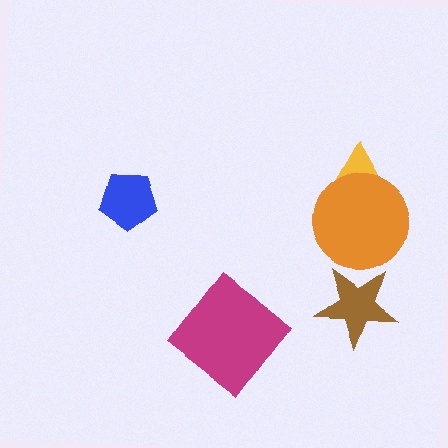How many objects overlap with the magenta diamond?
0 objects overlap with the magenta diamond.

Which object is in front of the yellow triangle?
The orange circle is in front of the yellow triangle.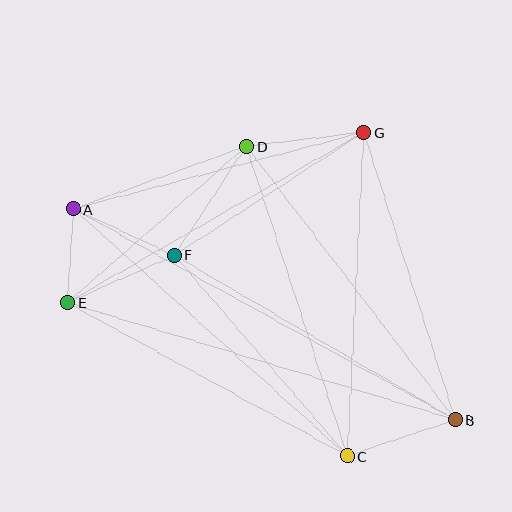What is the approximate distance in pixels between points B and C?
The distance between B and C is approximately 114 pixels.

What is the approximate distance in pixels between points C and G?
The distance between C and G is approximately 324 pixels.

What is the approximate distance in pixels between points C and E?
The distance between C and E is approximately 319 pixels.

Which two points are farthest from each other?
Points A and B are farthest from each other.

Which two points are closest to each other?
Points A and E are closest to each other.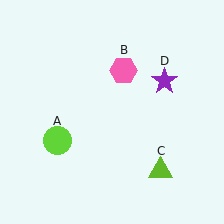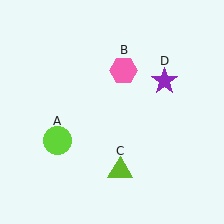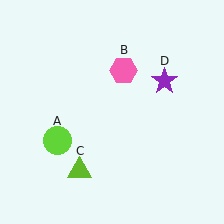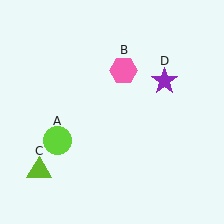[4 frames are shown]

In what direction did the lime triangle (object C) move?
The lime triangle (object C) moved left.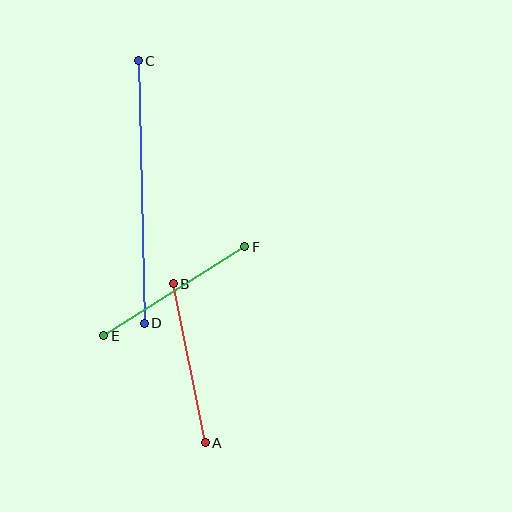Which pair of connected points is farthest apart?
Points C and D are farthest apart.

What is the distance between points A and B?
The distance is approximately 162 pixels.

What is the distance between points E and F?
The distance is approximately 167 pixels.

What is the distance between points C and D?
The distance is approximately 262 pixels.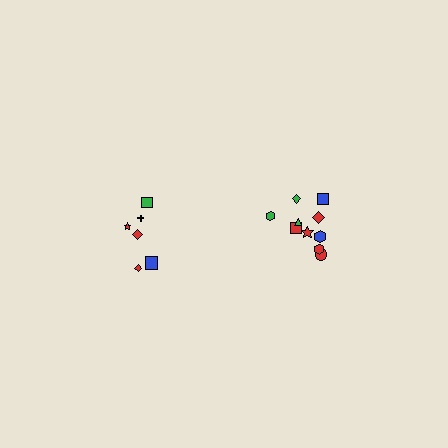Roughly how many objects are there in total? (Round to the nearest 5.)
Roughly 15 objects in total.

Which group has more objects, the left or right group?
The right group.